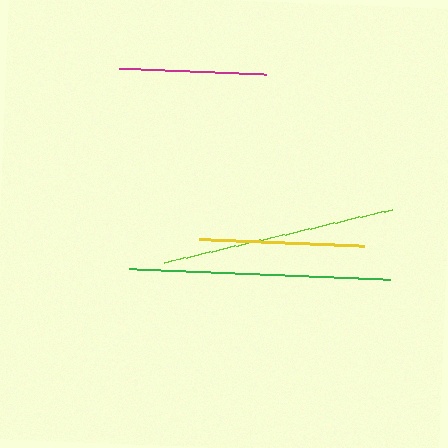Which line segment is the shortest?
The magenta line is the shortest at approximately 147 pixels.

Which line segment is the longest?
The green line is the longest at approximately 260 pixels.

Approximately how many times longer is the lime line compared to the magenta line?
The lime line is approximately 1.6 times the length of the magenta line.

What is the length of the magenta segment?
The magenta segment is approximately 147 pixels long.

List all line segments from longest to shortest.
From longest to shortest: green, lime, yellow, magenta.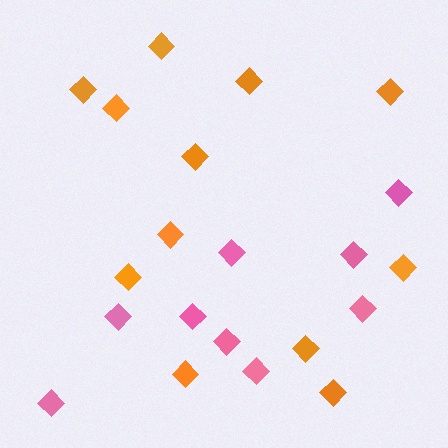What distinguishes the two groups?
There are 2 groups: one group of orange diamonds (12) and one group of pink diamonds (9).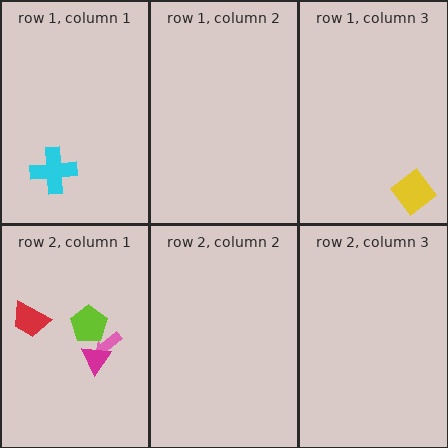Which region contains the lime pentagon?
The row 2, column 1 region.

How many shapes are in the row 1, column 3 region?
1.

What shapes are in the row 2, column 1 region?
The pink arrow, the magenta triangle, the lime pentagon, the red trapezoid.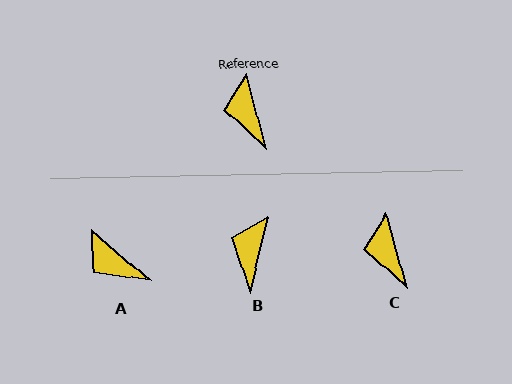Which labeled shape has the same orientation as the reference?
C.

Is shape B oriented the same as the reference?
No, it is off by about 28 degrees.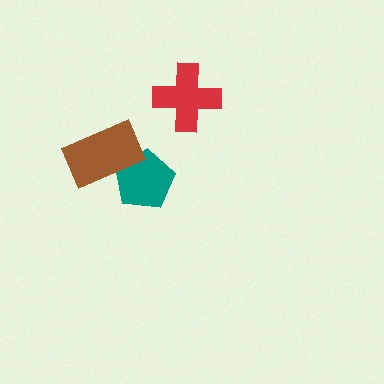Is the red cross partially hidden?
No, no other shape covers it.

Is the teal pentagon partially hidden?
Yes, it is partially covered by another shape.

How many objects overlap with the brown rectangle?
1 object overlaps with the brown rectangle.